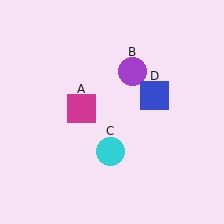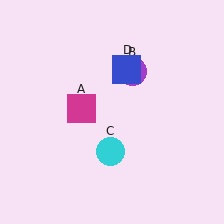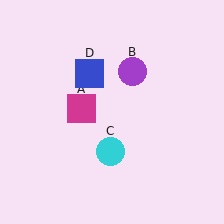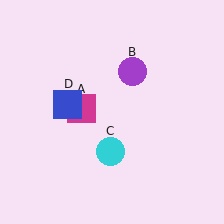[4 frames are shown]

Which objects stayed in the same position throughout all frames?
Magenta square (object A) and purple circle (object B) and cyan circle (object C) remained stationary.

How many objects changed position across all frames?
1 object changed position: blue square (object D).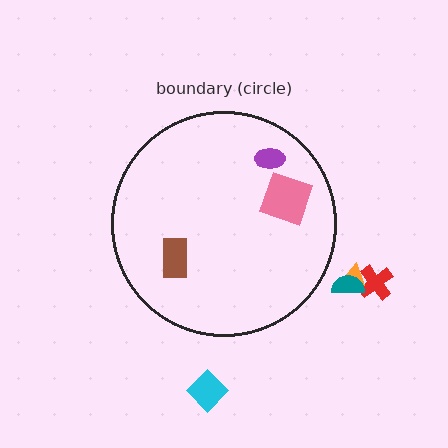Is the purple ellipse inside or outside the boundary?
Inside.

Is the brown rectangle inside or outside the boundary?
Inside.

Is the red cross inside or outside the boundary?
Outside.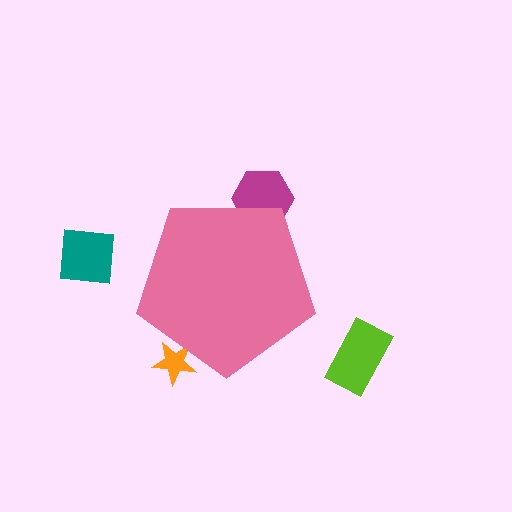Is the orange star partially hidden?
Yes, the orange star is partially hidden behind the pink pentagon.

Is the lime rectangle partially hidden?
No, the lime rectangle is fully visible.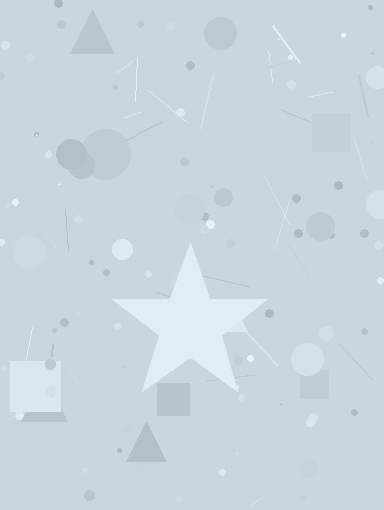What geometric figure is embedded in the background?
A star is embedded in the background.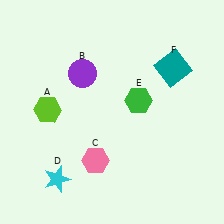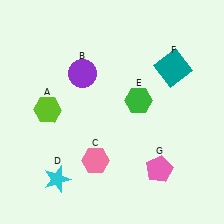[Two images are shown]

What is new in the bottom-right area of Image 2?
A pink pentagon (G) was added in the bottom-right area of Image 2.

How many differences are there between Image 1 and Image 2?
There is 1 difference between the two images.